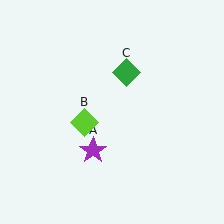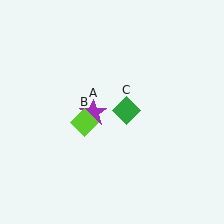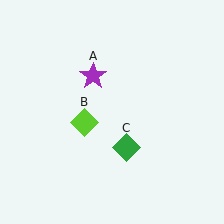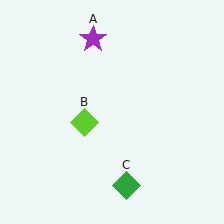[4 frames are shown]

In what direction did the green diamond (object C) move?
The green diamond (object C) moved down.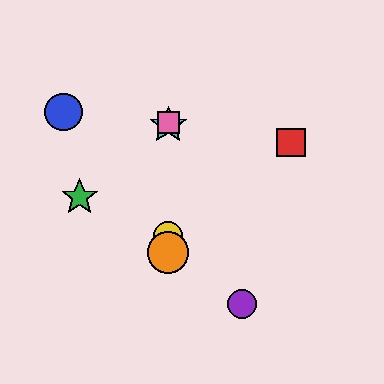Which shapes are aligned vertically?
The yellow circle, the orange circle, the cyan star, the pink square are aligned vertically.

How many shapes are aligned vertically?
4 shapes (the yellow circle, the orange circle, the cyan star, the pink square) are aligned vertically.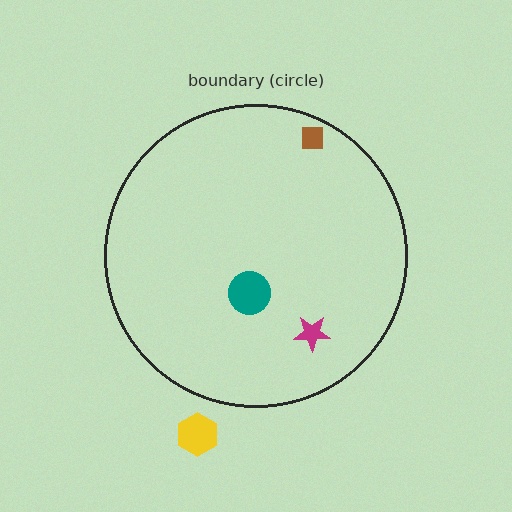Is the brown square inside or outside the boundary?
Inside.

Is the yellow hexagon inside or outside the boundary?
Outside.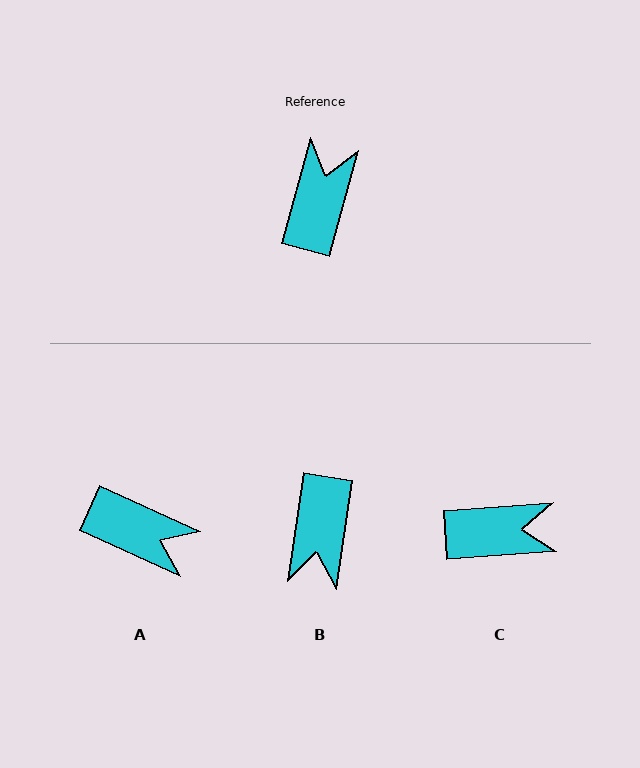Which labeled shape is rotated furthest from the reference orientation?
B, about 174 degrees away.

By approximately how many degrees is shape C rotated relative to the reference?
Approximately 71 degrees clockwise.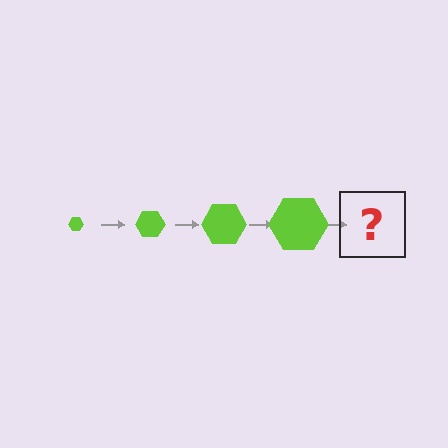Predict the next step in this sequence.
The next step is a lime hexagon, larger than the previous one.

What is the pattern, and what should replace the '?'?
The pattern is that the hexagon gets progressively larger each step. The '?' should be a lime hexagon, larger than the previous one.